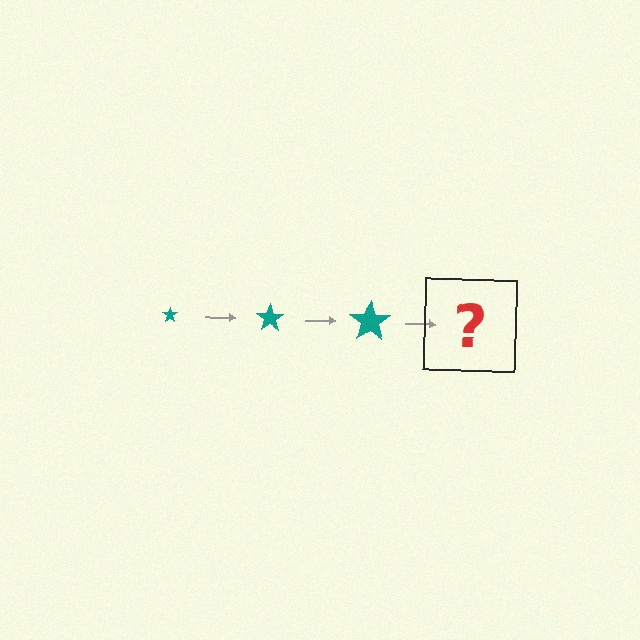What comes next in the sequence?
The next element should be a teal star, larger than the previous one.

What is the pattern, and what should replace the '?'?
The pattern is that the star gets progressively larger each step. The '?' should be a teal star, larger than the previous one.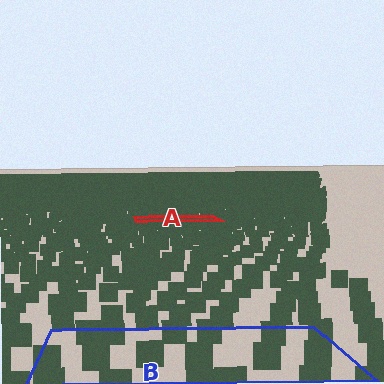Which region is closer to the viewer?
Region B is closer. The texture elements there are larger and more spread out.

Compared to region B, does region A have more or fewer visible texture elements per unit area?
Region A has more texture elements per unit area — they are packed more densely because it is farther away.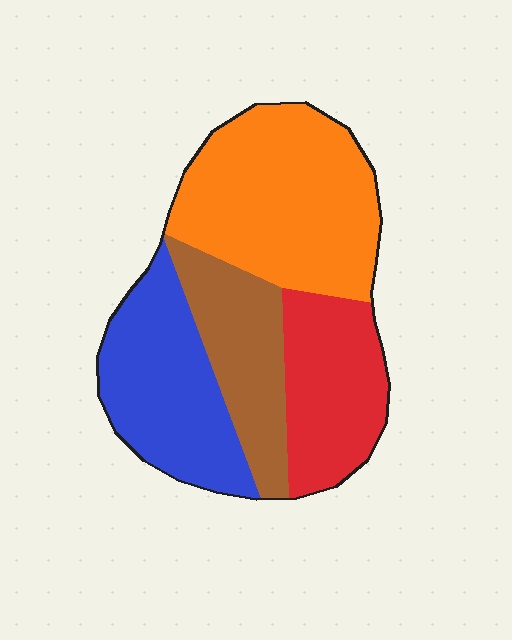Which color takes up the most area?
Orange, at roughly 35%.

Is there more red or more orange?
Orange.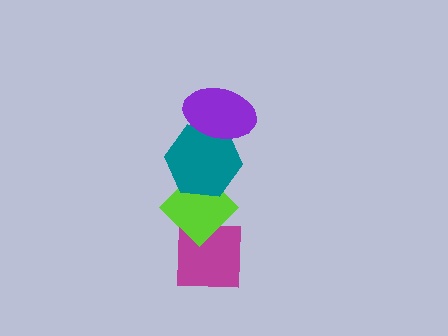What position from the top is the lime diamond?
The lime diamond is 3rd from the top.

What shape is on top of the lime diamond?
The teal hexagon is on top of the lime diamond.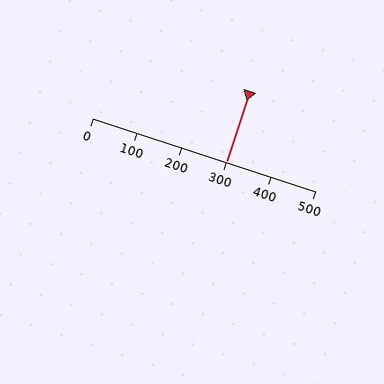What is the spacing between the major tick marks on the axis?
The major ticks are spaced 100 apart.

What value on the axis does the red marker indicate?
The marker indicates approximately 300.